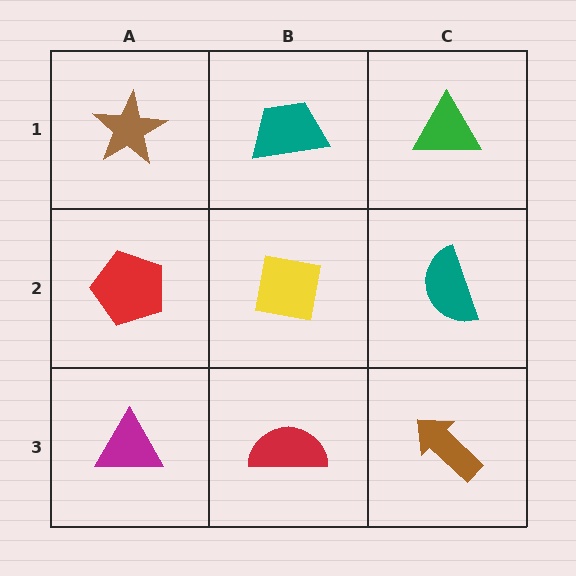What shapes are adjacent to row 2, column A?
A brown star (row 1, column A), a magenta triangle (row 3, column A), a yellow square (row 2, column B).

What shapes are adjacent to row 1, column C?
A teal semicircle (row 2, column C), a teal trapezoid (row 1, column B).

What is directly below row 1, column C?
A teal semicircle.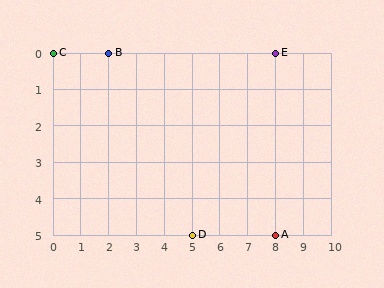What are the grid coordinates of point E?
Point E is at grid coordinates (8, 0).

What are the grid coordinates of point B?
Point B is at grid coordinates (2, 0).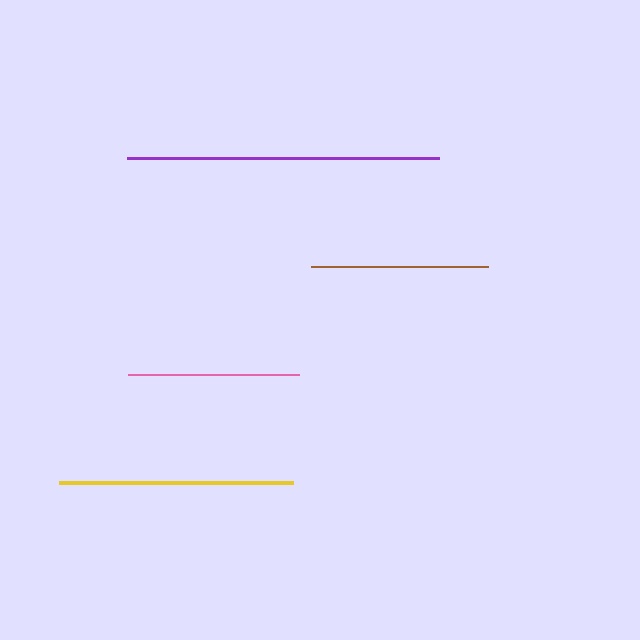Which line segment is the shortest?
The pink line is the shortest at approximately 171 pixels.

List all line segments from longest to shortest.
From longest to shortest: purple, yellow, brown, pink.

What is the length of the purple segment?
The purple segment is approximately 312 pixels long.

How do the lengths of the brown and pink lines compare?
The brown and pink lines are approximately the same length.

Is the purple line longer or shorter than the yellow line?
The purple line is longer than the yellow line.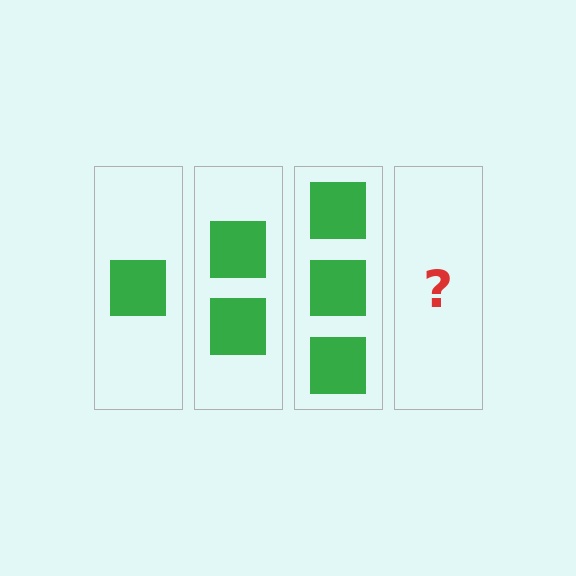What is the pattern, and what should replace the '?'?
The pattern is that each step adds one more square. The '?' should be 4 squares.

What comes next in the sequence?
The next element should be 4 squares.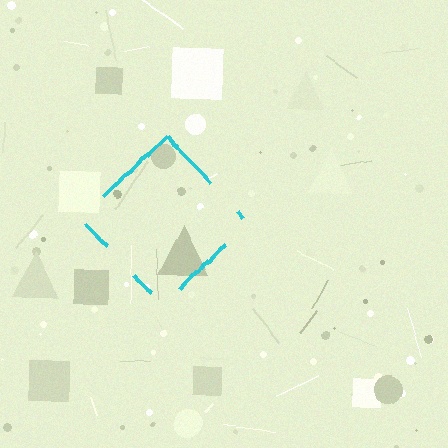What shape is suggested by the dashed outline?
The dashed outline suggests a diamond.